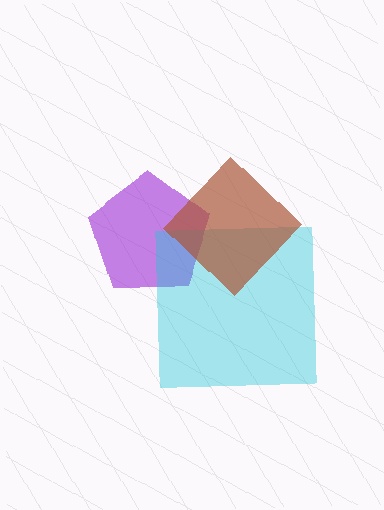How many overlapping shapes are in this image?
There are 3 overlapping shapes in the image.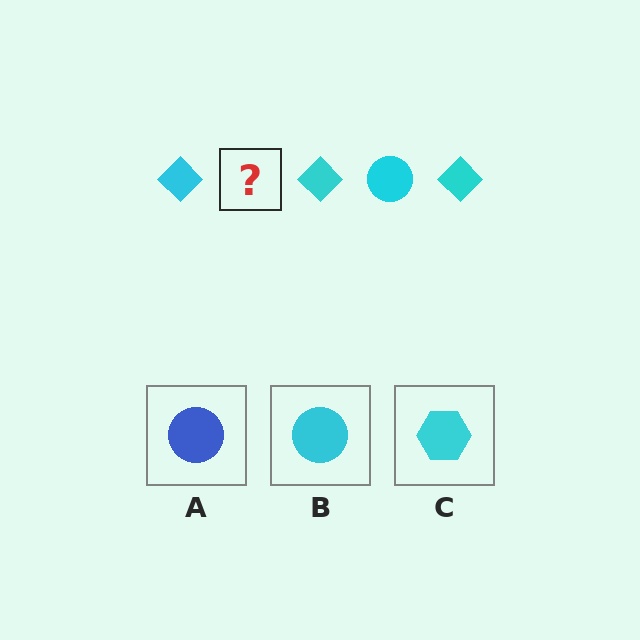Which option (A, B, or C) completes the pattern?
B.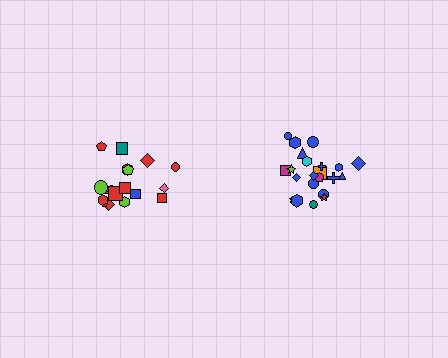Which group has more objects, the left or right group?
The right group.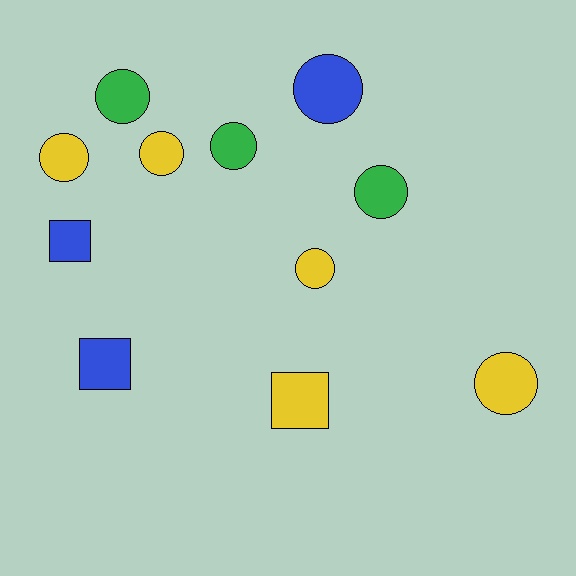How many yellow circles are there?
There are 4 yellow circles.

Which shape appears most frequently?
Circle, with 8 objects.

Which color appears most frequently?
Yellow, with 5 objects.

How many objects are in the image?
There are 11 objects.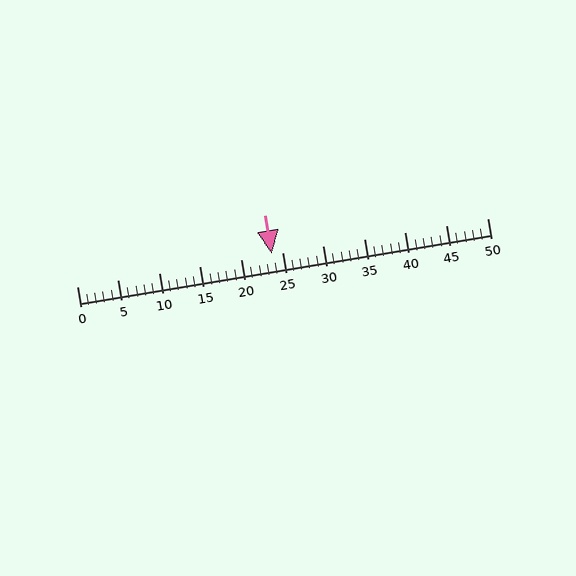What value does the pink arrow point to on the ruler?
The pink arrow points to approximately 24.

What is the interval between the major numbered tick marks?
The major tick marks are spaced 5 units apart.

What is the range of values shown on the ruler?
The ruler shows values from 0 to 50.